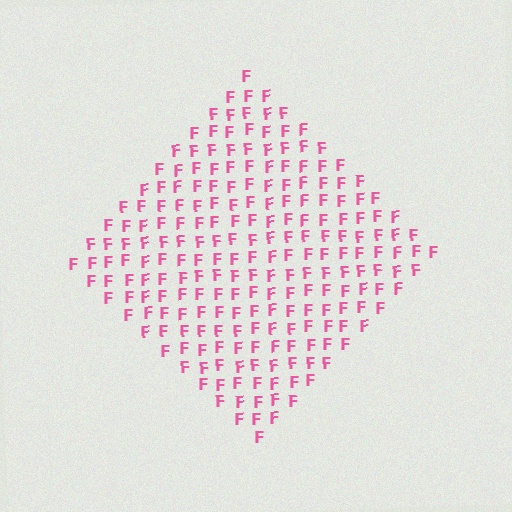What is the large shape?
The large shape is a diamond.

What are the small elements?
The small elements are letter F's.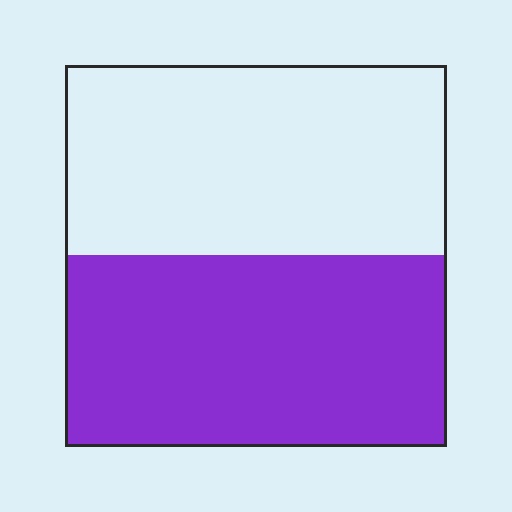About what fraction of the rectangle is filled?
About one half (1/2).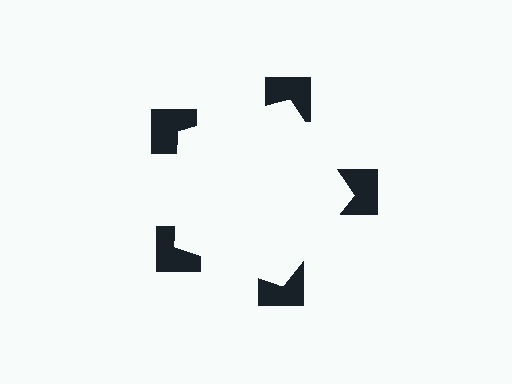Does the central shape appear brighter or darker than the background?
It typically appears slightly brighter than the background, even though no actual brightness change is drawn.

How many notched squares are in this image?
There are 5 — one at each vertex of the illusory pentagon.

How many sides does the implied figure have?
5 sides.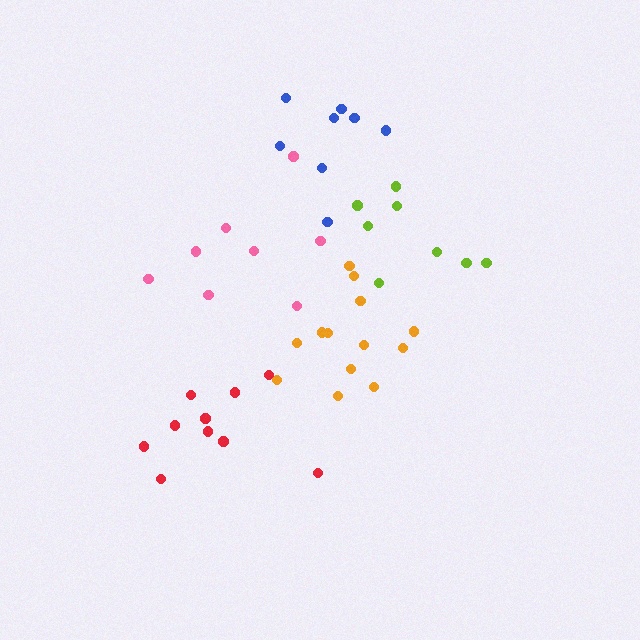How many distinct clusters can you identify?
There are 5 distinct clusters.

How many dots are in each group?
Group 1: 13 dots, Group 2: 10 dots, Group 3: 8 dots, Group 4: 8 dots, Group 5: 8 dots (47 total).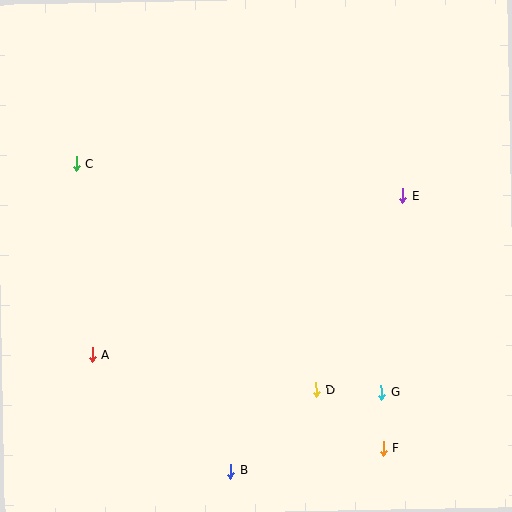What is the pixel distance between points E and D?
The distance between E and D is 212 pixels.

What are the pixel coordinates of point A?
Point A is at (92, 355).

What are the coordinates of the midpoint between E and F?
The midpoint between E and F is at (393, 322).